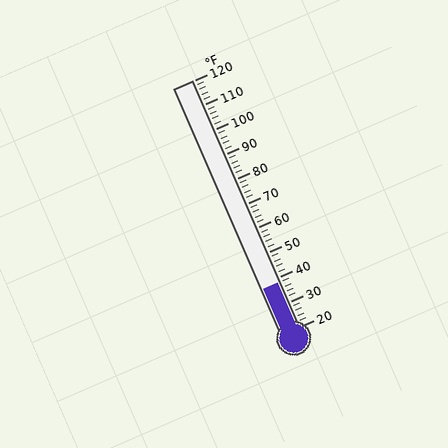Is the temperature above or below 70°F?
The temperature is below 70°F.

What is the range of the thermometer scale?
The thermometer scale ranges from 20°F to 120°F.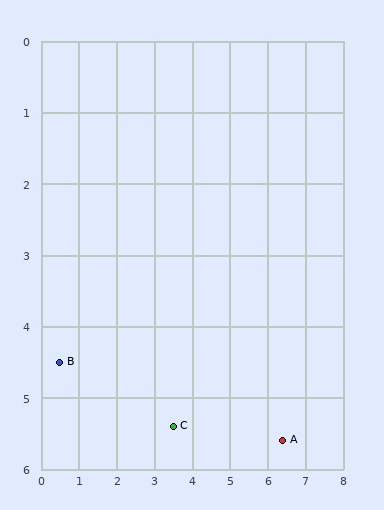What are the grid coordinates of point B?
Point B is at approximately (0.5, 4.5).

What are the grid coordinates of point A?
Point A is at approximately (6.4, 5.6).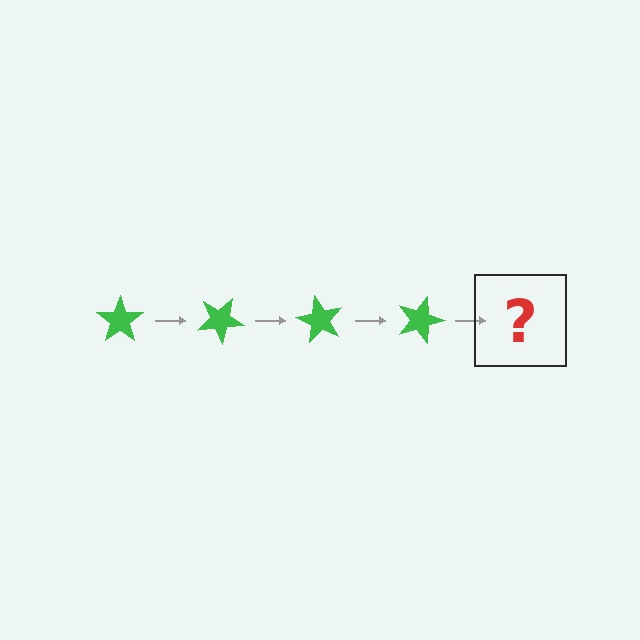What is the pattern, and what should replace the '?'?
The pattern is that the star rotates 30 degrees each step. The '?' should be a green star rotated 120 degrees.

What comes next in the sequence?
The next element should be a green star rotated 120 degrees.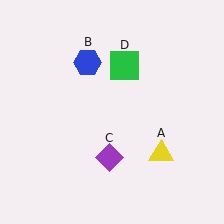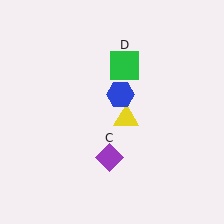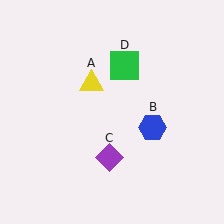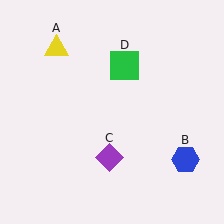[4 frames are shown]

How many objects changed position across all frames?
2 objects changed position: yellow triangle (object A), blue hexagon (object B).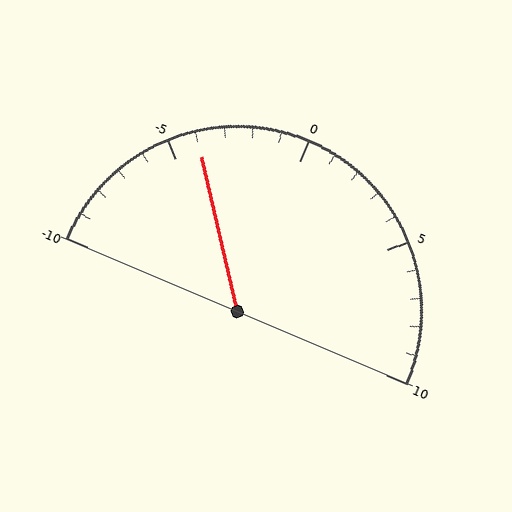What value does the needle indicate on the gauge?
The needle indicates approximately -4.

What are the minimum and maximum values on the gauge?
The gauge ranges from -10 to 10.